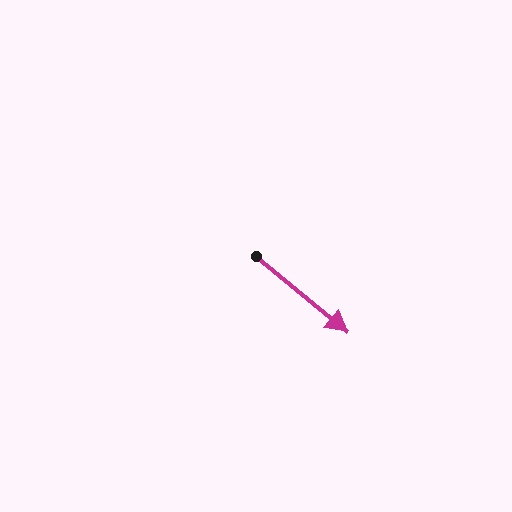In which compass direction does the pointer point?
Southeast.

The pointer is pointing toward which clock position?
Roughly 4 o'clock.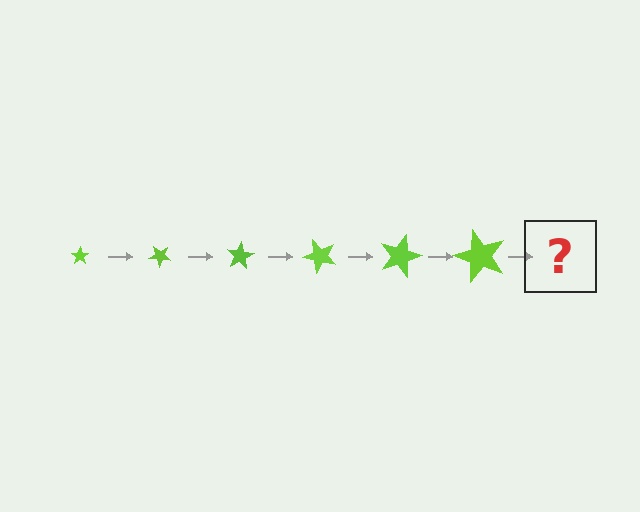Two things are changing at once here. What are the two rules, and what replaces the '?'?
The two rules are that the star grows larger each step and it rotates 40 degrees each step. The '?' should be a star, larger than the previous one and rotated 240 degrees from the start.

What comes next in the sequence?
The next element should be a star, larger than the previous one and rotated 240 degrees from the start.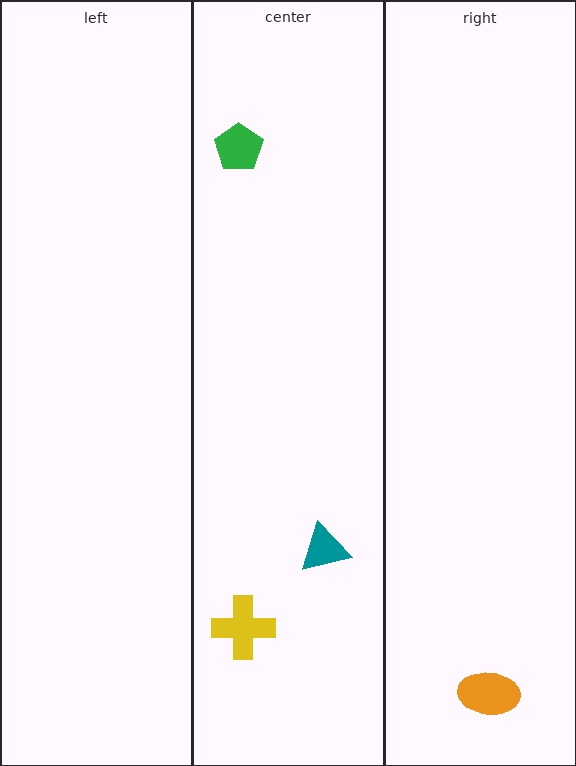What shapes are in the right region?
The orange ellipse.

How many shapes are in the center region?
3.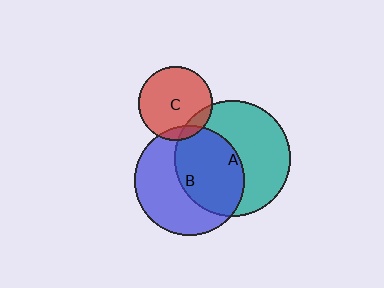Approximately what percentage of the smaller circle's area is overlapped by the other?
Approximately 10%.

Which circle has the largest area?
Circle A (teal).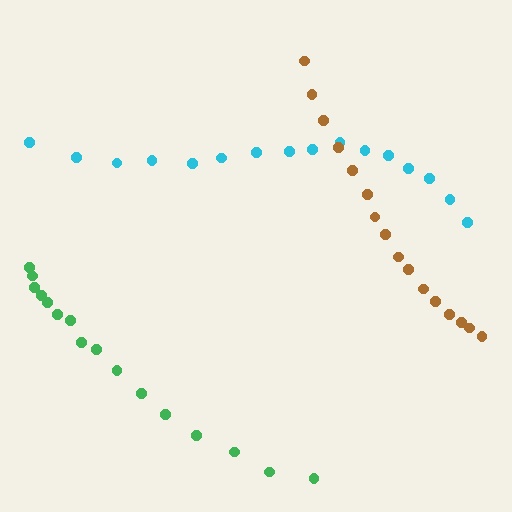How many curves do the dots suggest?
There are 3 distinct paths.